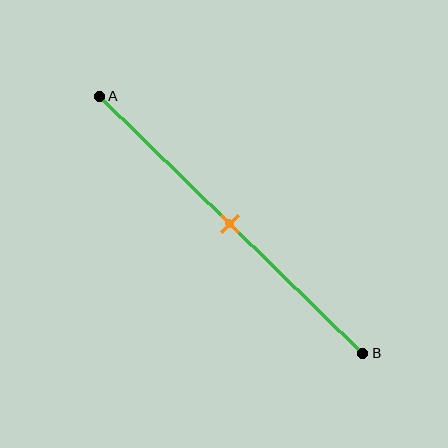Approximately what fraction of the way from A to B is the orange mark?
The orange mark is approximately 50% of the way from A to B.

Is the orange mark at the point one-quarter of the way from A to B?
No, the mark is at about 50% from A, not at the 25% one-quarter point.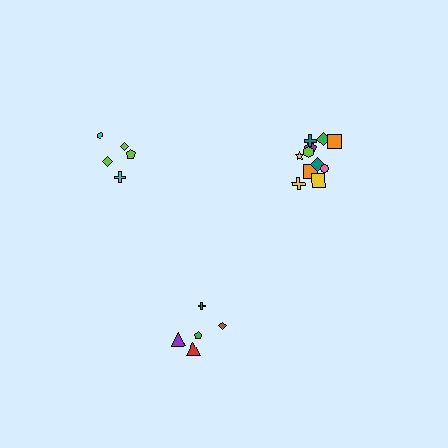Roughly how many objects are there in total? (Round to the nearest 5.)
Roughly 20 objects in total.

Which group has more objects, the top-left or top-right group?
The top-right group.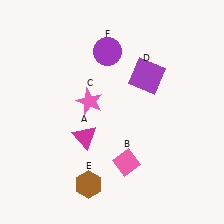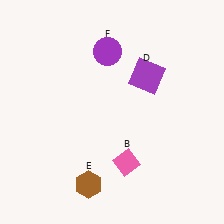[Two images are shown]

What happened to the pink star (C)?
The pink star (C) was removed in Image 2. It was in the top-left area of Image 1.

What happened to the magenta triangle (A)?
The magenta triangle (A) was removed in Image 2. It was in the bottom-left area of Image 1.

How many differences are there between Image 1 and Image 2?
There are 2 differences between the two images.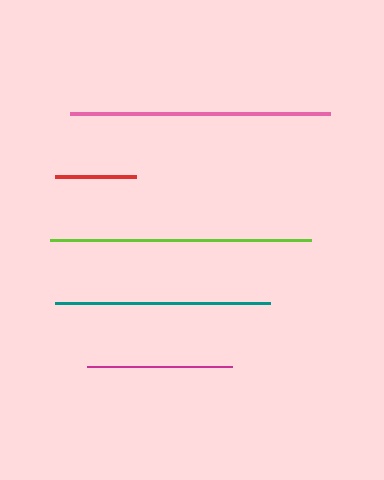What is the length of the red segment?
The red segment is approximately 81 pixels long.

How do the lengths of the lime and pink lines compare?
The lime and pink lines are approximately the same length.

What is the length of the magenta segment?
The magenta segment is approximately 146 pixels long.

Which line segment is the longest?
The lime line is the longest at approximately 261 pixels.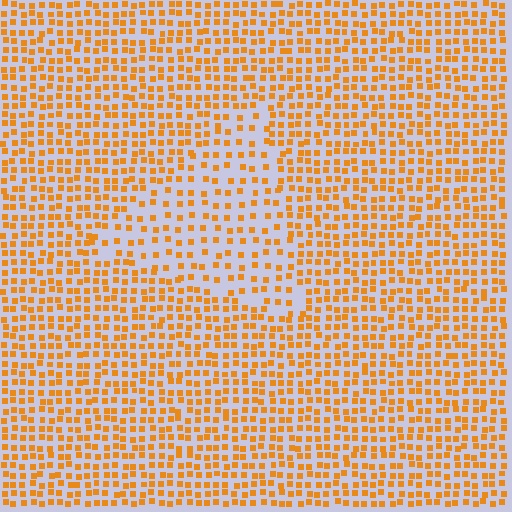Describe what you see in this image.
The image contains small orange elements arranged at two different densities. A triangle-shaped region is visible where the elements are less densely packed than the surrounding area.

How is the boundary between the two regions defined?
The boundary is defined by a change in element density (approximately 1.8x ratio). All elements are the same color, size, and shape.